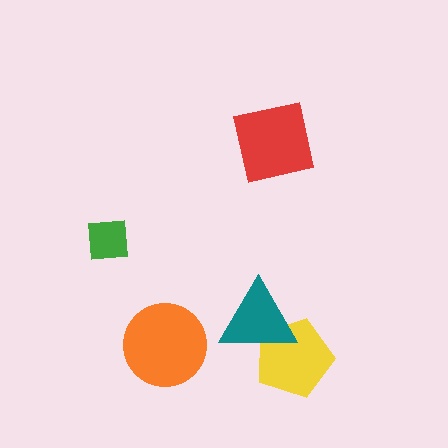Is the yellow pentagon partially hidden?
Yes, it is partially covered by another shape.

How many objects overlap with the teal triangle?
1 object overlaps with the teal triangle.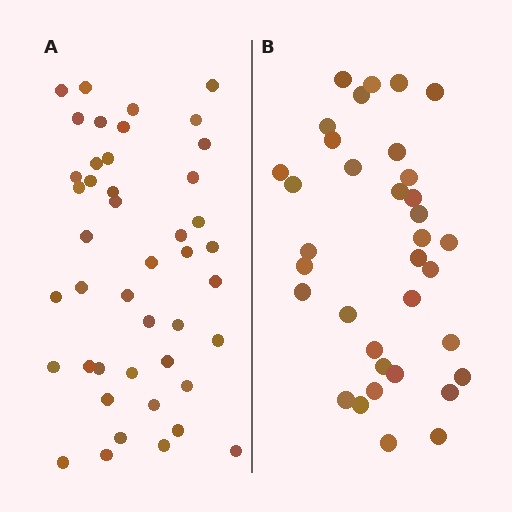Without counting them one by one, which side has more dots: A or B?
Region A (the left region) has more dots.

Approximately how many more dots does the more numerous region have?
Region A has roughly 8 or so more dots than region B.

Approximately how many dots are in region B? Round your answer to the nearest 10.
About 40 dots. (The exact count is 35, which rounds to 40.)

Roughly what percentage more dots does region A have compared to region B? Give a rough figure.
About 25% more.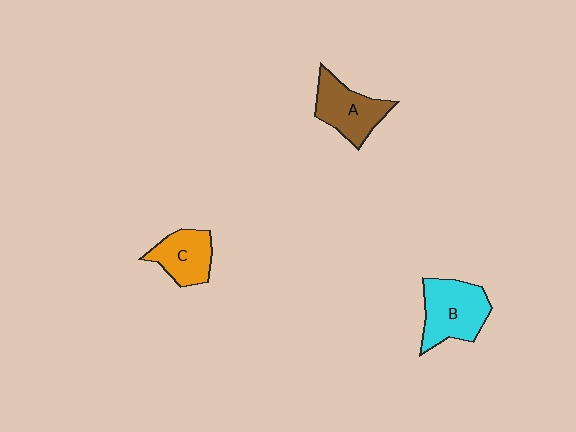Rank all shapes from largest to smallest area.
From largest to smallest: B (cyan), A (brown), C (orange).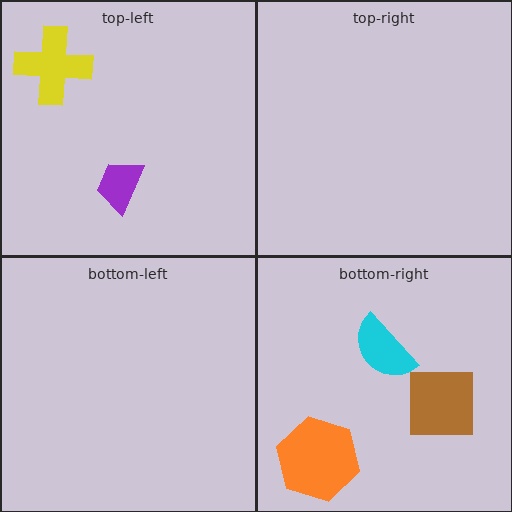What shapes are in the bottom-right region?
The cyan semicircle, the brown square, the orange hexagon.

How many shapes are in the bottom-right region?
3.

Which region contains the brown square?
The bottom-right region.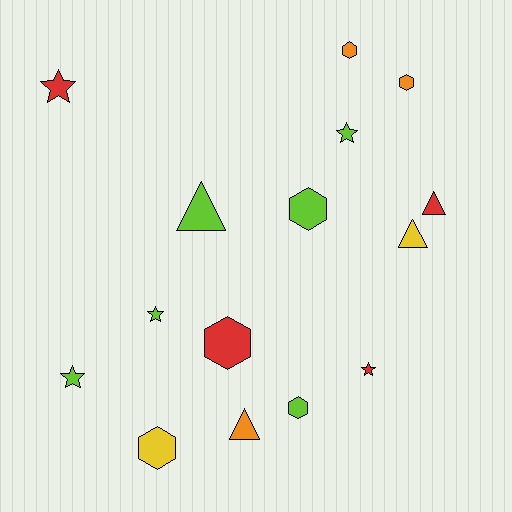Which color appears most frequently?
Lime, with 6 objects.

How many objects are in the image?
There are 15 objects.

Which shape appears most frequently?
Hexagon, with 6 objects.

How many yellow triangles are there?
There is 1 yellow triangle.